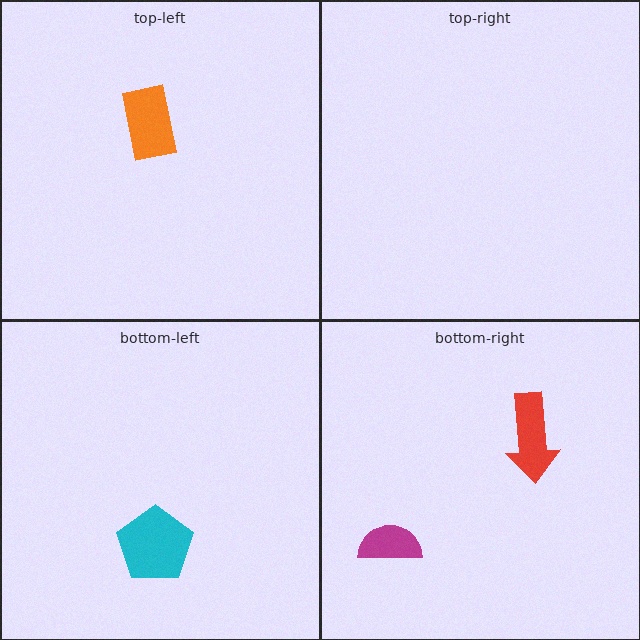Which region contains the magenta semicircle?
The bottom-right region.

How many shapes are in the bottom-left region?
1.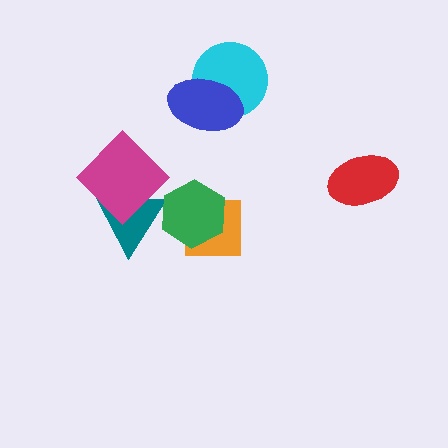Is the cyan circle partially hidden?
Yes, it is partially covered by another shape.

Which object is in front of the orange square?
The green hexagon is in front of the orange square.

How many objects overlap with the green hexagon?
2 objects overlap with the green hexagon.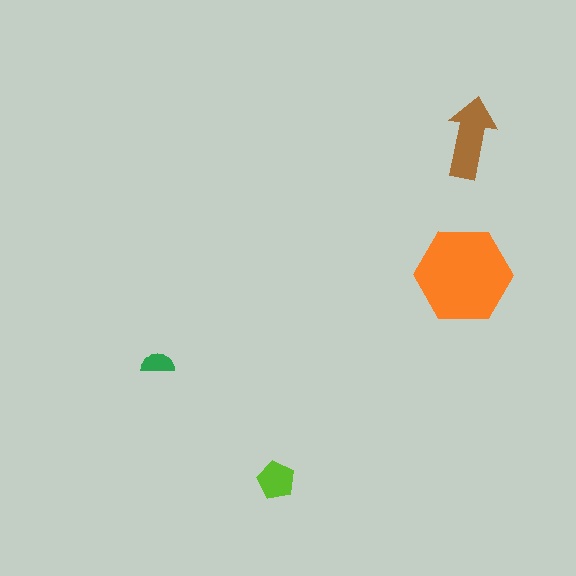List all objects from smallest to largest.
The green semicircle, the lime pentagon, the brown arrow, the orange hexagon.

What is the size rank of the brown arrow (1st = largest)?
2nd.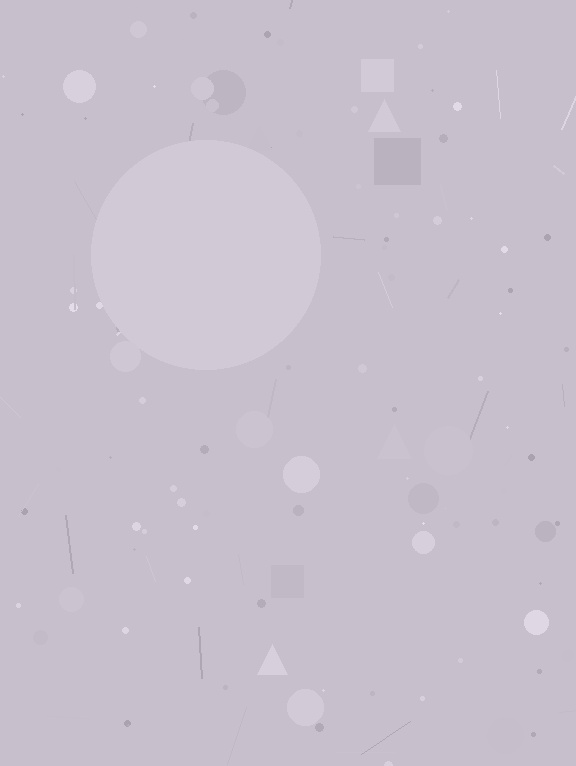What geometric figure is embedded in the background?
A circle is embedded in the background.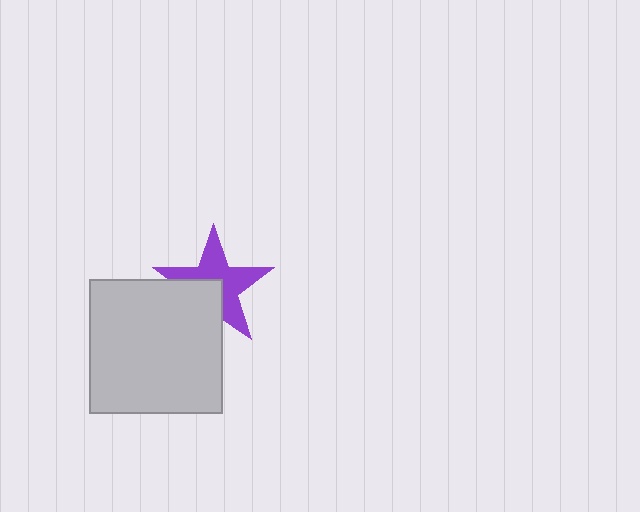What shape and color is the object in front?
The object in front is a light gray square.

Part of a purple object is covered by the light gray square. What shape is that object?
It is a star.